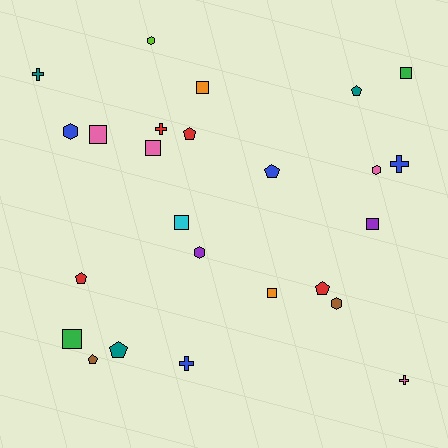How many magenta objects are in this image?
There are no magenta objects.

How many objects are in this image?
There are 25 objects.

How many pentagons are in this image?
There are 7 pentagons.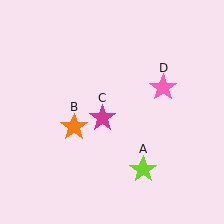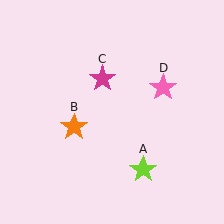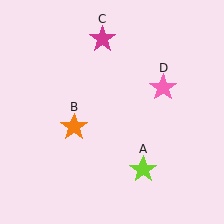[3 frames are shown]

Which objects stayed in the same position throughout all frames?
Lime star (object A) and orange star (object B) and pink star (object D) remained stationary.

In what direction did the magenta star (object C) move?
The magenta star (object C) moved up.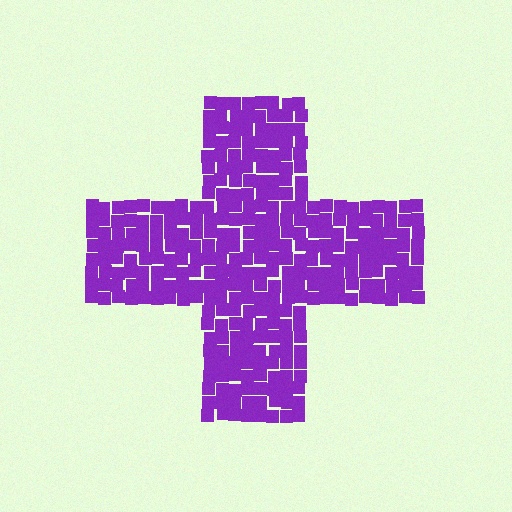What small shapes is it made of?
It is made of small squares.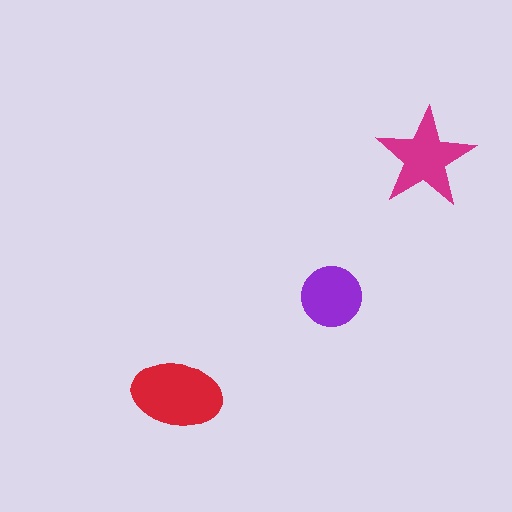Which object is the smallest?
The purple circle.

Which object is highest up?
The magenta star is topmost.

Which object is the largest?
The red ellipse.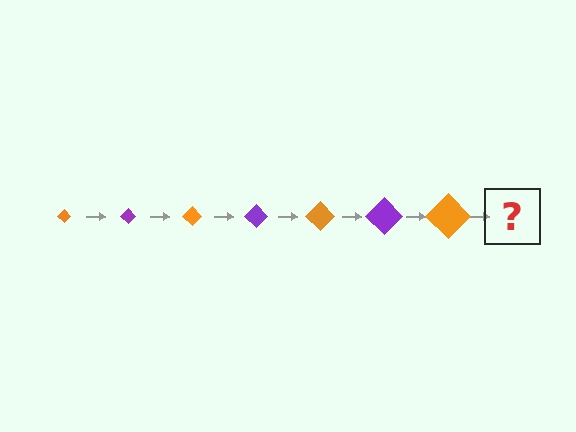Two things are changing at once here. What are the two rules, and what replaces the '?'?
The two rules are that the diamond grows larger each step and the color cycles through orange and purple. The '?' should be a purple diamond, larger than the previous one.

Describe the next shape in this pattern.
It should be a purple diamond, larger than the previous one.